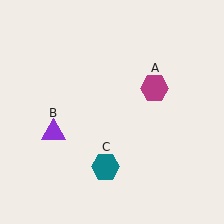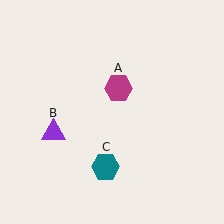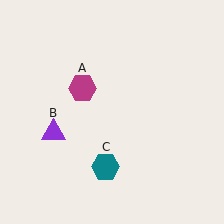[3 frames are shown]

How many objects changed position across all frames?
1 object changed position: magenta hexagon (object A).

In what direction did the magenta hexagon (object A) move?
The magenta hexagon (object A) moved left.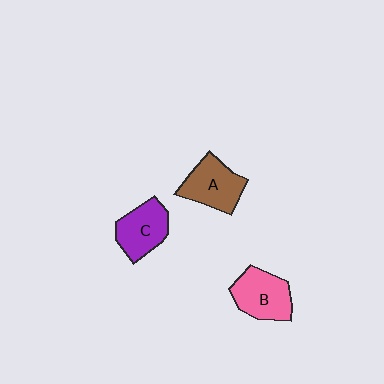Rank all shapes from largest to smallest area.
From largest to smallest: A (brown), B (pink), C (purple).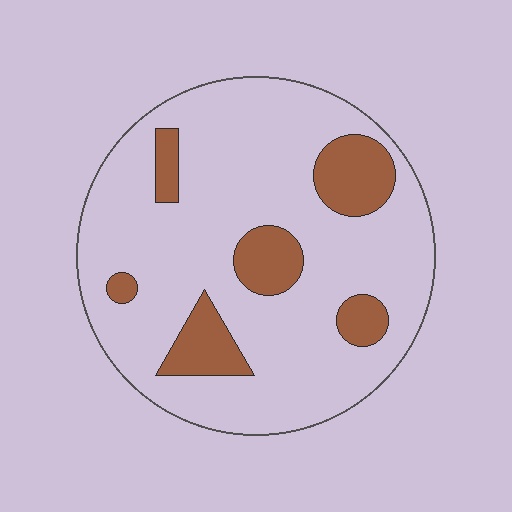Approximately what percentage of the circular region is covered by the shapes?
Approximately 20%.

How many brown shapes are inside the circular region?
6.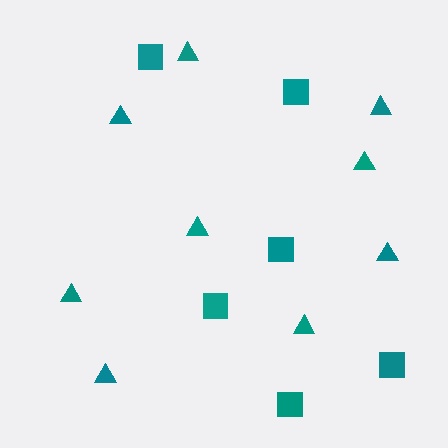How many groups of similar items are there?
There are 2 groups: one group of squares (6) and one group of triangles (9).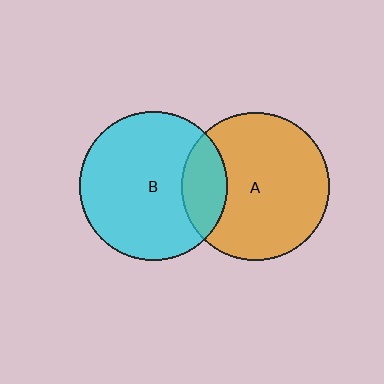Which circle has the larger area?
Circle B (cyan).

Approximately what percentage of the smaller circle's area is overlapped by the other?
Approximately 20%.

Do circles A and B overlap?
Yes.